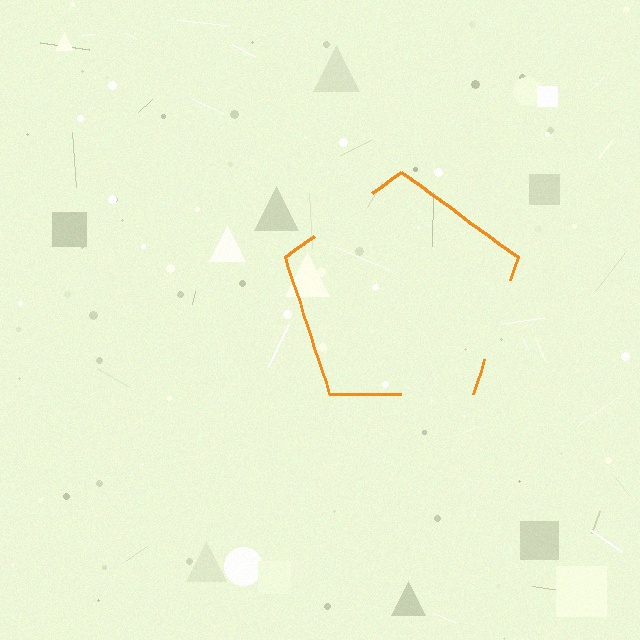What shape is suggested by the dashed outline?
The dashed outline suggests a pentagon.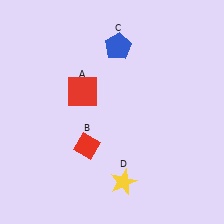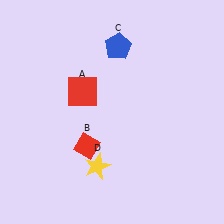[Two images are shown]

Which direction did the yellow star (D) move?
The yellow star (D) moved left.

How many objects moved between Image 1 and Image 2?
1 object moved between the two images.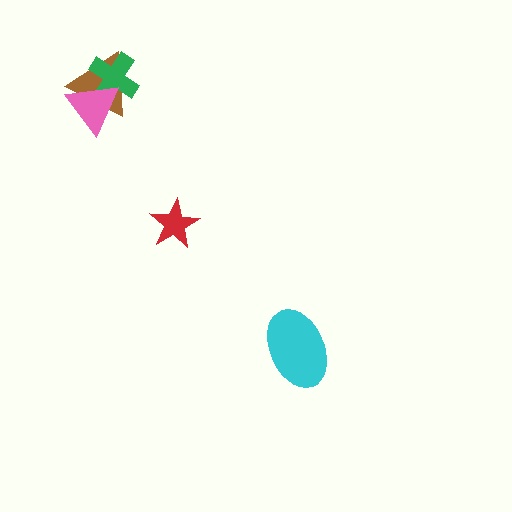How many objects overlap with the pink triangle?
2 objects overlap with the pink triangle.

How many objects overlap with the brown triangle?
2 objects overlap with the brown triangle.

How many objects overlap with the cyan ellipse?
0 objects overlap with the cyan ellipse.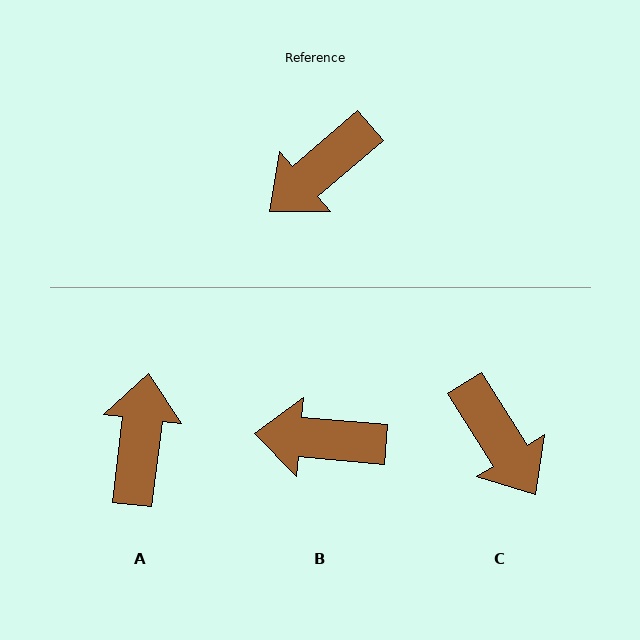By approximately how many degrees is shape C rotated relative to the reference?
Approximately 82 degrees counter-clockwise.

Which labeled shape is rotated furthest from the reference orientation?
A, about 138 degrees away.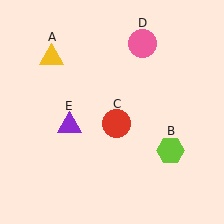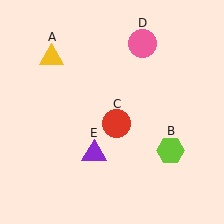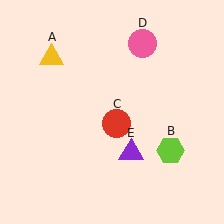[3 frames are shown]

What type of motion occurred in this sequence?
The purple triangle (object E) rotated counterclockwise around the center of the scene.